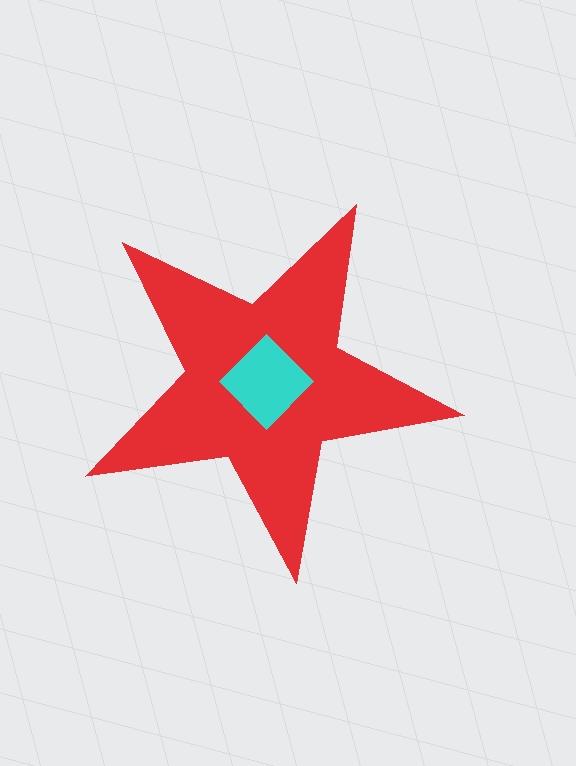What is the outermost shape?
The red star.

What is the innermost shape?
The cyan diamond.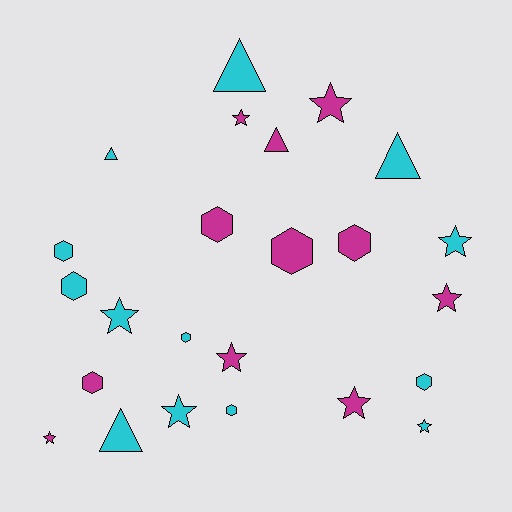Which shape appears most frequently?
Star, with 10 objects.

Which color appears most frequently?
Cyan, with 13 objects.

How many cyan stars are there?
There are 4 cyan stars.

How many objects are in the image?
There are 24 objects.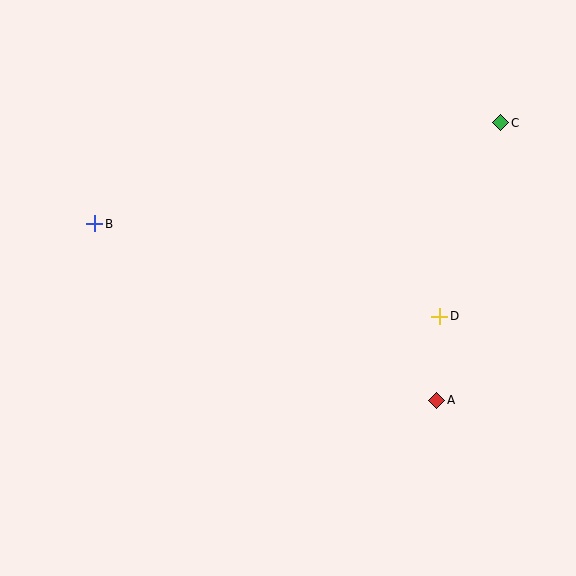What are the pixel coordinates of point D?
Point D is at (440, 316).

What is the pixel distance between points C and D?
The distance between C and D is 203 pixels.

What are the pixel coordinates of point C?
Point C is at (501, 123).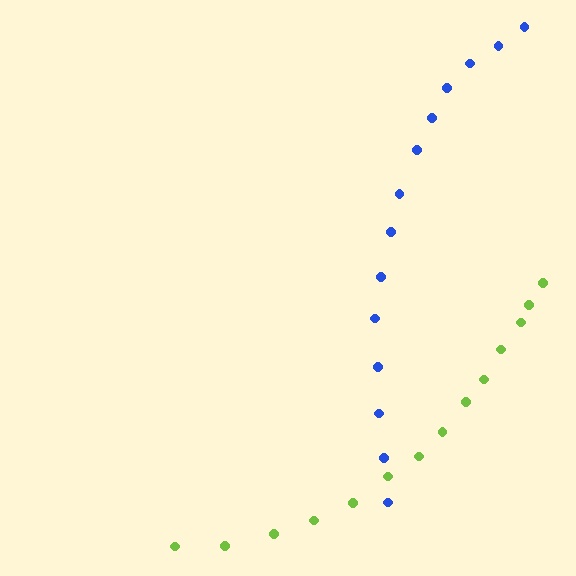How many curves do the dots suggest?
There are 2 distinct paths.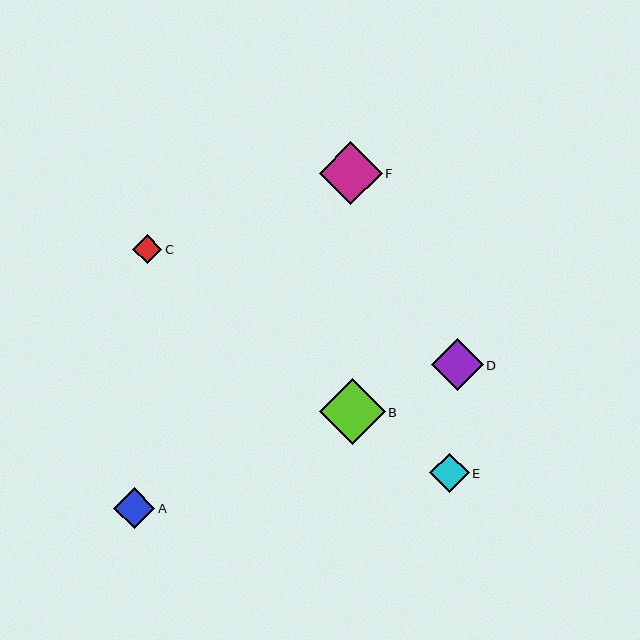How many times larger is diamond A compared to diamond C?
Diamond A is approximately 1.4 times the size of diamond C.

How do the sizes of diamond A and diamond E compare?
Diamond A and diamond E are approximately the same size.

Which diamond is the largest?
Diamond B is the largest with a size of approximately 66 pixels.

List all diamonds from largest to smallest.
From largest to smallest: B, F, D, A, E, C.